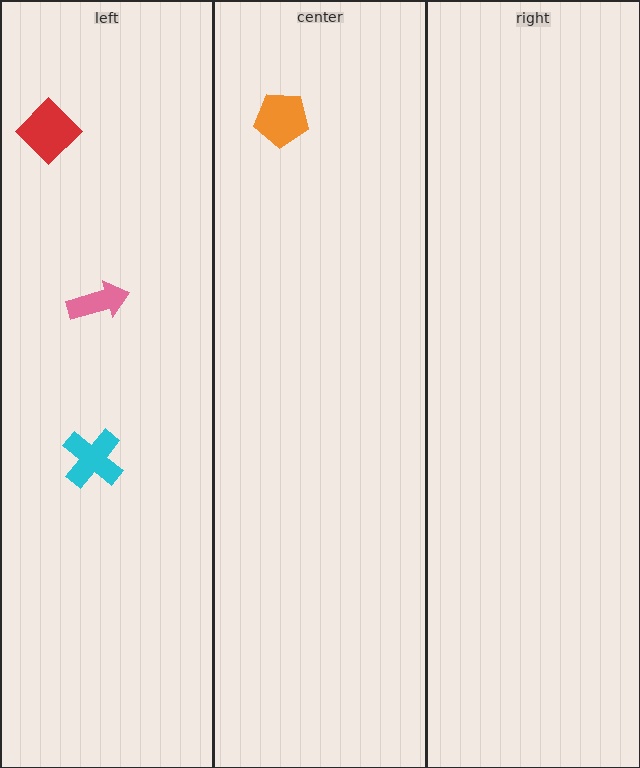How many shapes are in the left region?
3.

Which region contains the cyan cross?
The left region.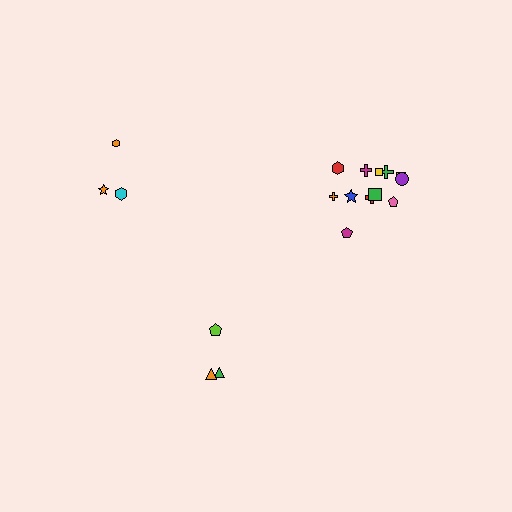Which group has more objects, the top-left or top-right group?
The top-right group.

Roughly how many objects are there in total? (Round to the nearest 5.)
Roughly 20 objects in total.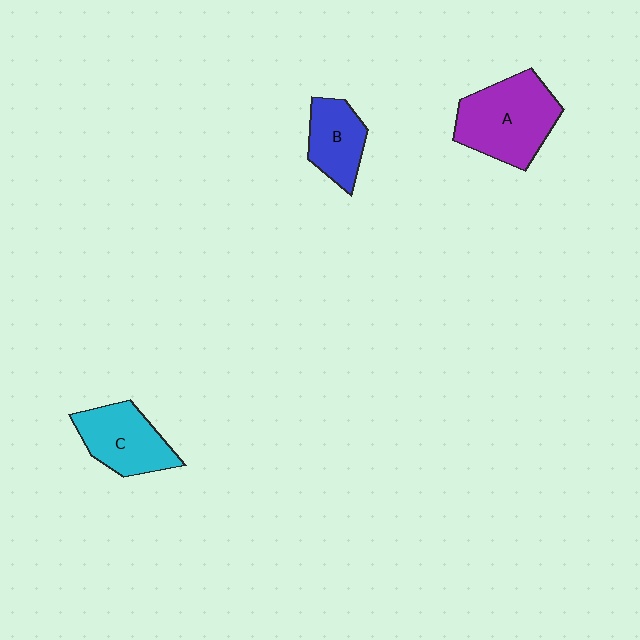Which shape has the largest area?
Shape A (purple).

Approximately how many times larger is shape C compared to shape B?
Approximately 1.3 times.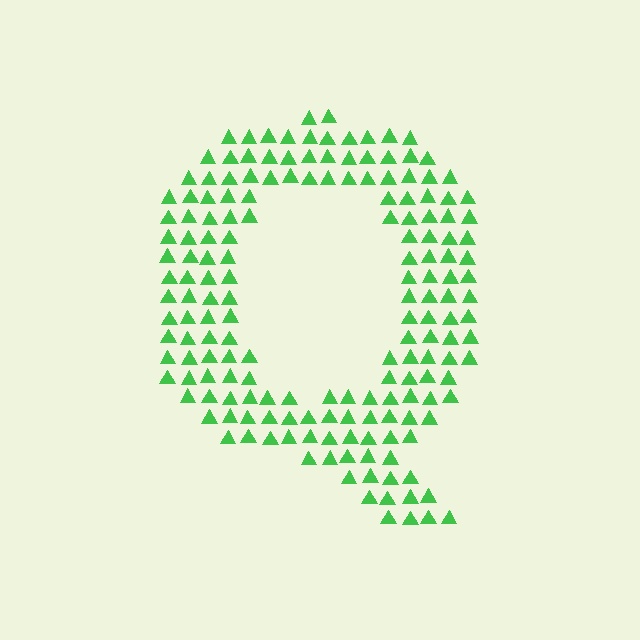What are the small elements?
The small elements are triangles.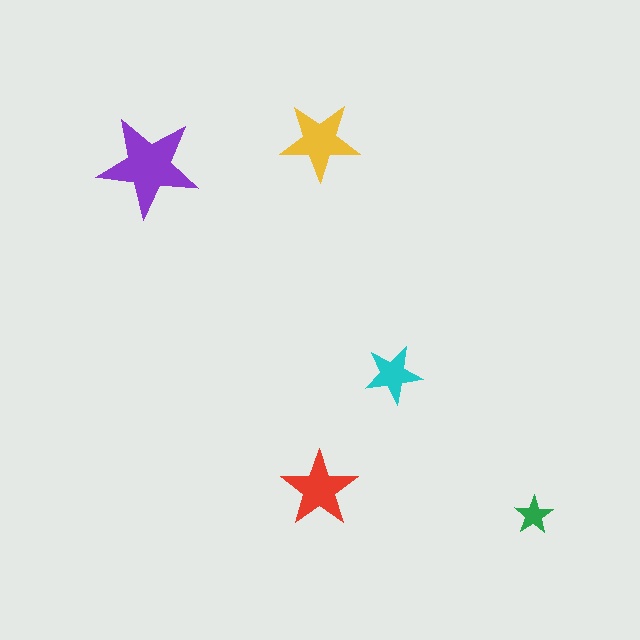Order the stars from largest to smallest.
the purple one, the yellow one, the red one, the cyan one, the green one.